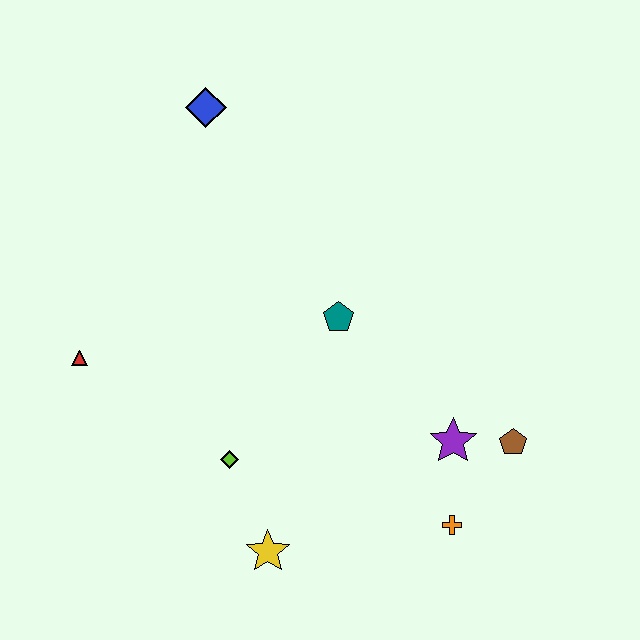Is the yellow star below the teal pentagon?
Yes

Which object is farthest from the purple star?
The blue diamond is farthest from the purple star.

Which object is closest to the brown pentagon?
The purple star is closest to the brown pentagon.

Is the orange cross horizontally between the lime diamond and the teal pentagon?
No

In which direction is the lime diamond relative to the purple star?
The lime diamond is to the left of the purple star.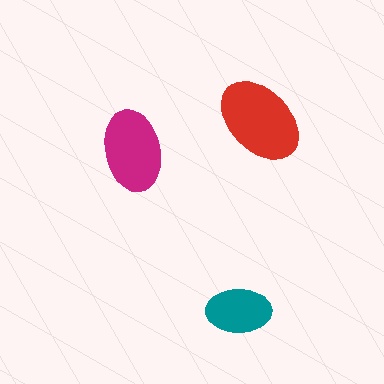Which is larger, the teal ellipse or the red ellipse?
The red one.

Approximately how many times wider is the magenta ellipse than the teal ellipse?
About 1.5 times wider.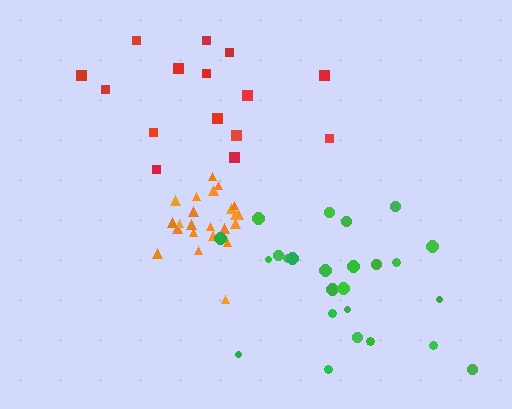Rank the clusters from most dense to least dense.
orange, green, red.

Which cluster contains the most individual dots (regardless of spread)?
Orange (25).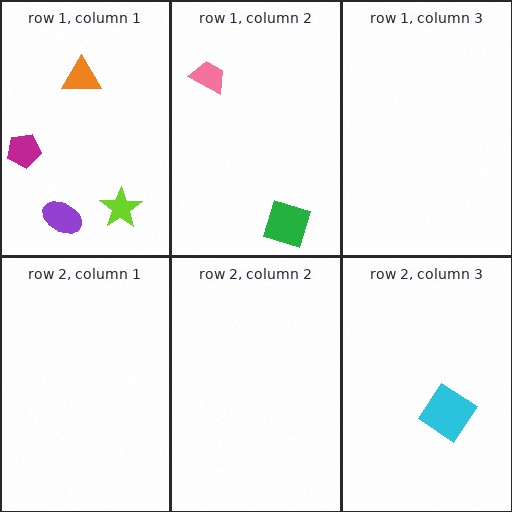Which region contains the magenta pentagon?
The row 1, column 1 region.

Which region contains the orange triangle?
The row 1, column 1 region.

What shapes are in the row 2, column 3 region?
The cyan diamond.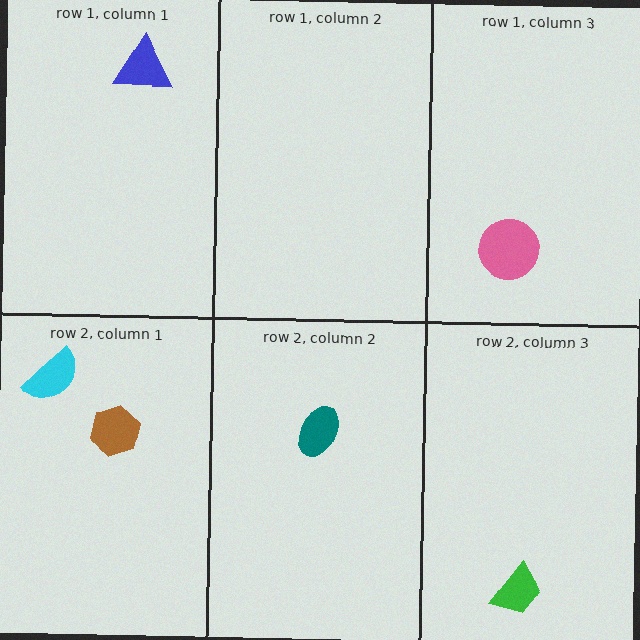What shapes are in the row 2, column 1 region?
The brown hexagon, the cyan semicircle.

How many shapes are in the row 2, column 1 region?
2.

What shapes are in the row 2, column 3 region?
The green trapezoid.